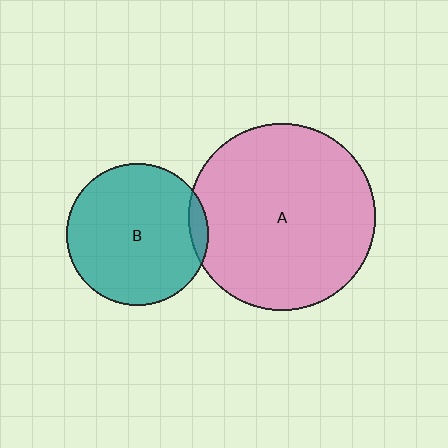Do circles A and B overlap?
Yes.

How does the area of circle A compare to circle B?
Approximately 1.7 times.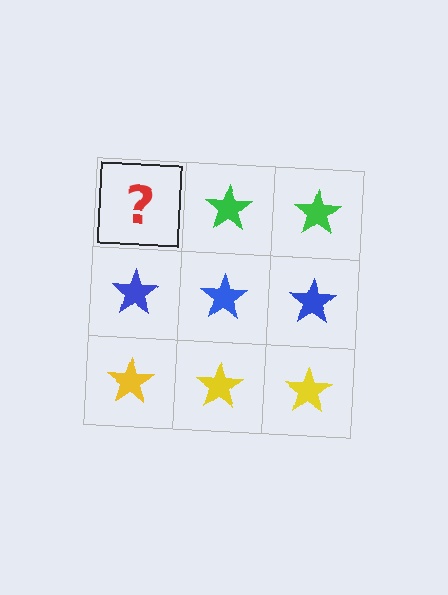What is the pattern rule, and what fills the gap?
The rule is that each row has a consistent color. The gap should be filled with a green star.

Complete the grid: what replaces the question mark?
The question mark should be replaced with a green star.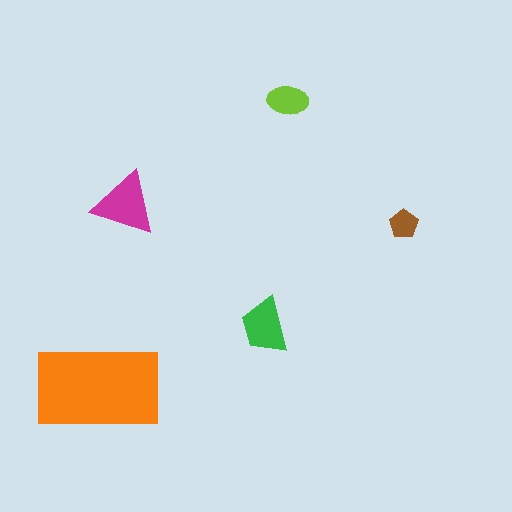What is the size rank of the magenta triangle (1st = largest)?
2nd.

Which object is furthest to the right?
The brown pentagon is rightmost.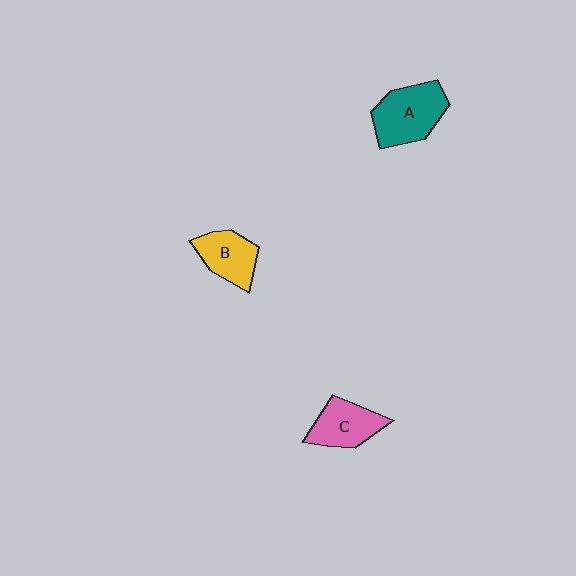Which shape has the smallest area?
Shape B (yellow).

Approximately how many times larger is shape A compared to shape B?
Approximately 1.4 times.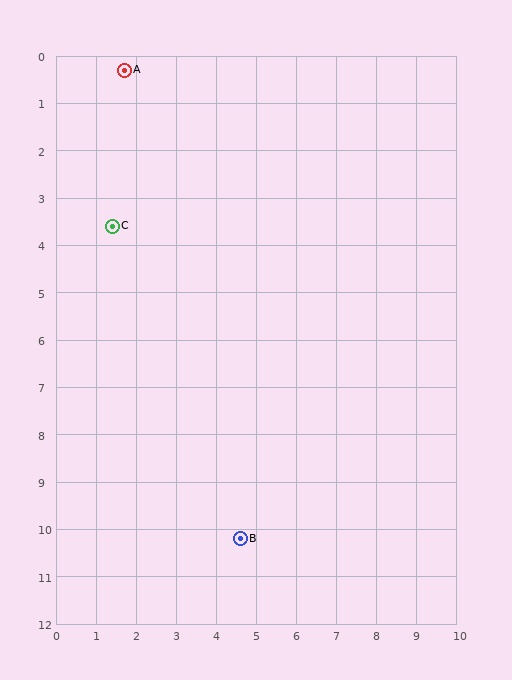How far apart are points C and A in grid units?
Points C and A are about 3.3 grid units apart.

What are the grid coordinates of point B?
Point B is at approximately (4.6, 10.2).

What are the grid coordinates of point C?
Point C is at approximately (1.4, 3.6).